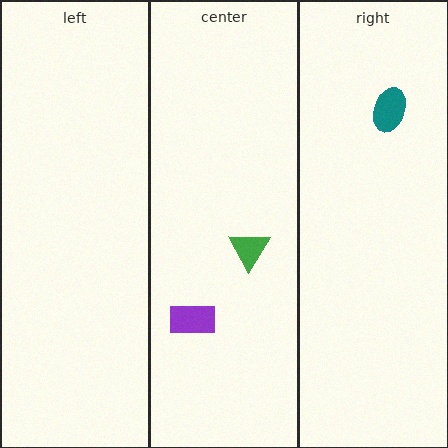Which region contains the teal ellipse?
The right region.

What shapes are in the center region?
The purple rectangle, the green triangle.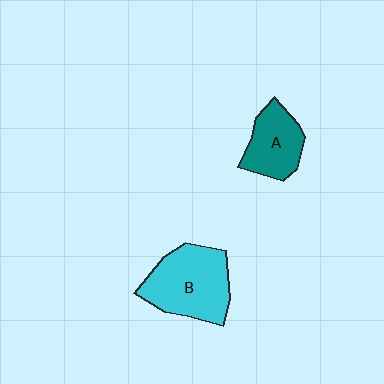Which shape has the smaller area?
Shape A (teal).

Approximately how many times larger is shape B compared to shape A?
Approximately 1.6 times.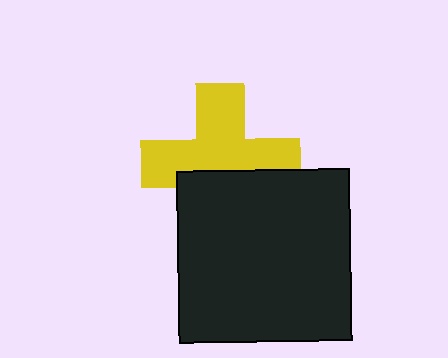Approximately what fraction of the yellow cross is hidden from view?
Roughly 38% of the yellow cross is hidden behind the black square.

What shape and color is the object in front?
The object in front is a black square.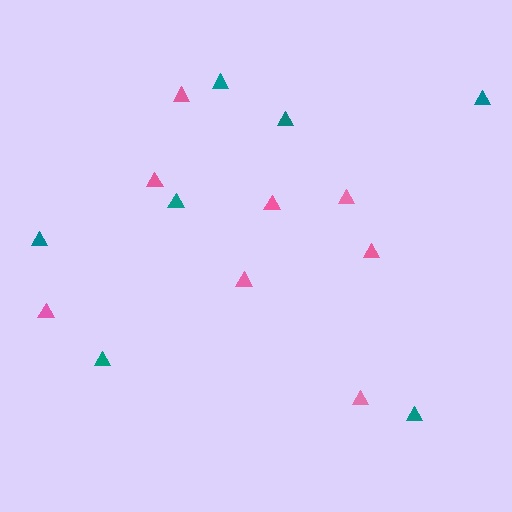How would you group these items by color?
There are 2 groups: one group of pink triangles (8) and one group of teal triangles (7).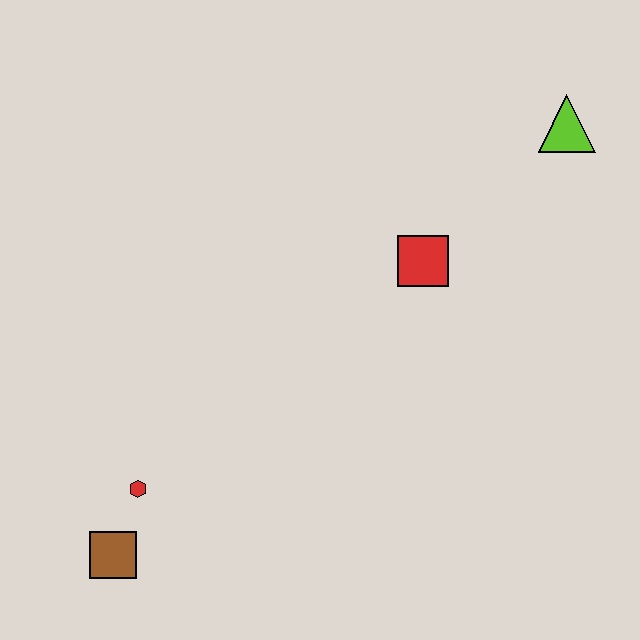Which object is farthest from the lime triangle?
The brown square is farthest from the lime triangle.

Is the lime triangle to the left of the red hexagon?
No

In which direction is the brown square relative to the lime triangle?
The brown square is to the left of the lime triangle.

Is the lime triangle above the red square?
Yes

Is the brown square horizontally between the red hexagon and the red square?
No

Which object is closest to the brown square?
The red hexagon is closest to the brown square.